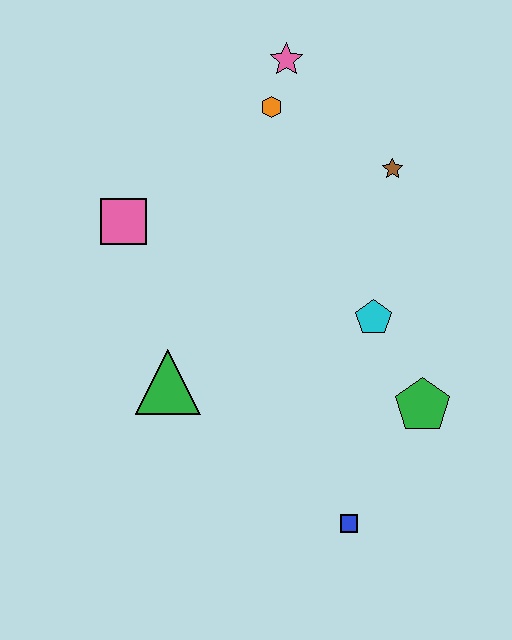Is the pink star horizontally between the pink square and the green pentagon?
Yes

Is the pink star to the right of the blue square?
No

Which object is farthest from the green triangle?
The pink star is farthest from the green triangle.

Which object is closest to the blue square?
The green pentagon is closest to the blue square.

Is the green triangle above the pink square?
No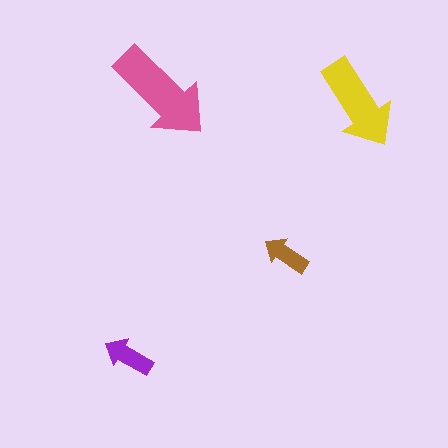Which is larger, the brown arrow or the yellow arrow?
The yellow one.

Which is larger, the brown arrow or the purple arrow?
The purple one.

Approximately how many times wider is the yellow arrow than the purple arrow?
About 2 times wider.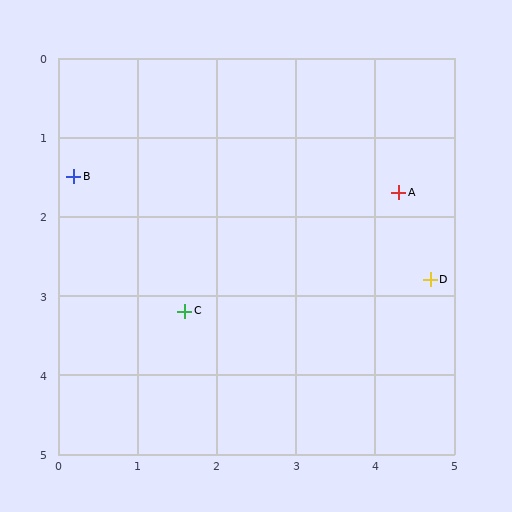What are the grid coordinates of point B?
Point B is at approximately (0.2, 1.5).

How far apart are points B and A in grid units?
Points B and A are about 4.1 grid units apart.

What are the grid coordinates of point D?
Point D is at approximately (4.7, 2.8).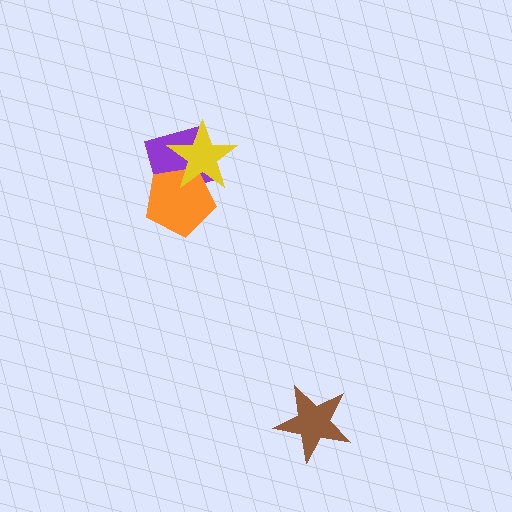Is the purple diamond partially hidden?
Yes, it is partially covered by another shape.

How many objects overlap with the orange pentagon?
2 objects overlap with the orange pentagon.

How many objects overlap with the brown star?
0 objects overlap with the brown star.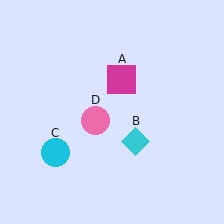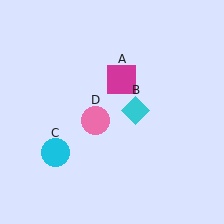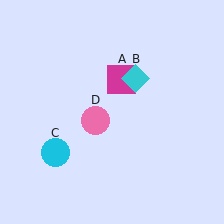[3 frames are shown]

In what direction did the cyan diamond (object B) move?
The cyan diamond (object B) moved up.